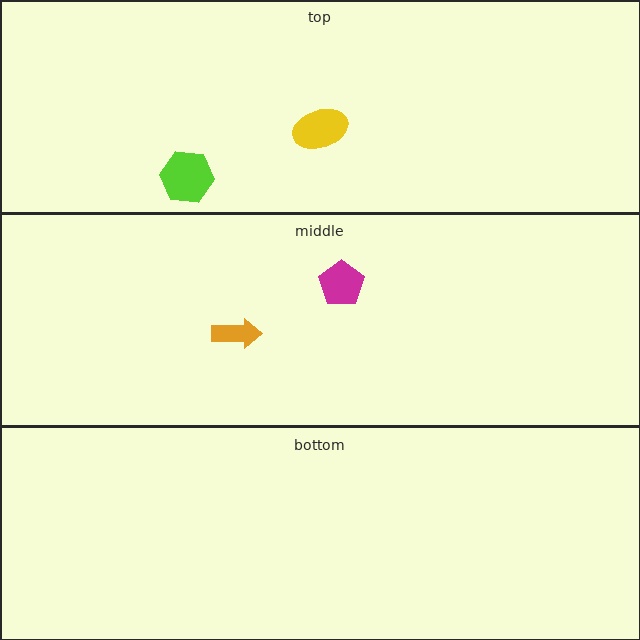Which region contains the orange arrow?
The middle region.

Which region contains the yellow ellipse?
The top region.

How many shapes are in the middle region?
2.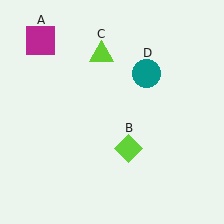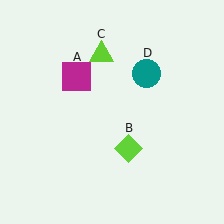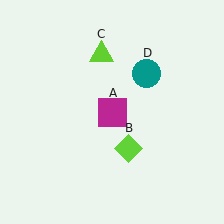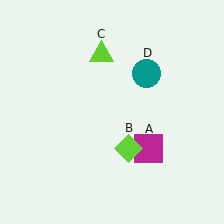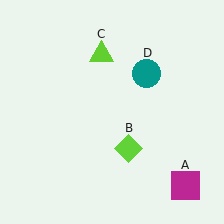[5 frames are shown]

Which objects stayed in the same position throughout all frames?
Lime diamond (object B) and lime triangle (object C) and teal circle (object D) remained stationary.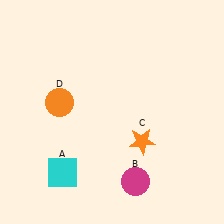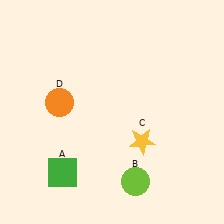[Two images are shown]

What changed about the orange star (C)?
In Image 1, C is orange. In Image 2, it changed to yellow.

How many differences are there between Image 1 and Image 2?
There are 3 differences between the two images.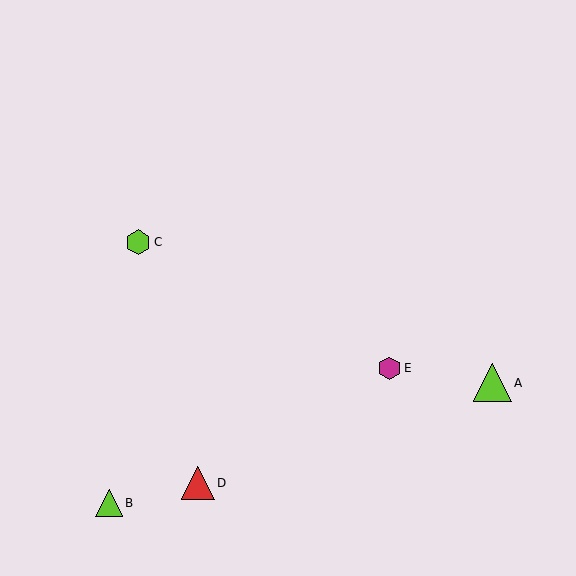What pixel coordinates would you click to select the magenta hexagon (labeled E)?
Click at (390, 368) to select the magenta hexagon E.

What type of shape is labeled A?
Shape A is a lime triangle.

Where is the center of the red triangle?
The center of the red triangle is at (198, 483).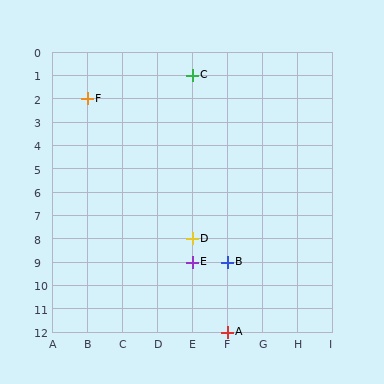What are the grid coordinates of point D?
Point D is at grid coordinates (E, 8).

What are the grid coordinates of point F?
Point F is at grid coordinates (B, 2).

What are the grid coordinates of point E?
Point E is at grid coordinates (E, 9).